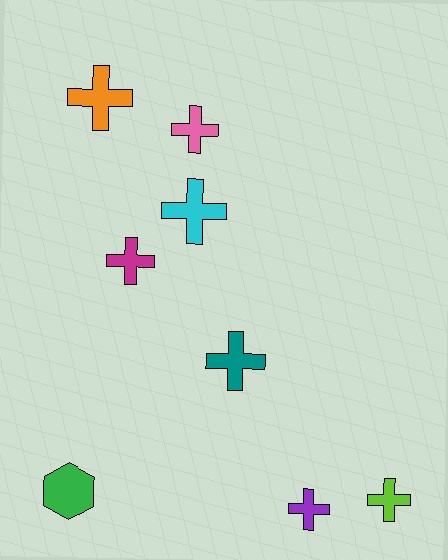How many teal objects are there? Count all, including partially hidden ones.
There is 1 teal object.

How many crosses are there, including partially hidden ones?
There are 7 crosses.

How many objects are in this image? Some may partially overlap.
There are 8 objects.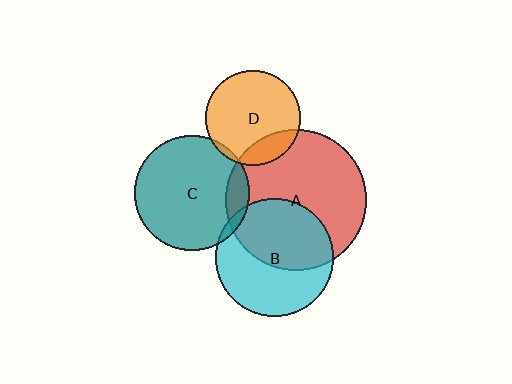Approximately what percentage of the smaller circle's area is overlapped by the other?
Approximately 5%.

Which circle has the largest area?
Circle A (red).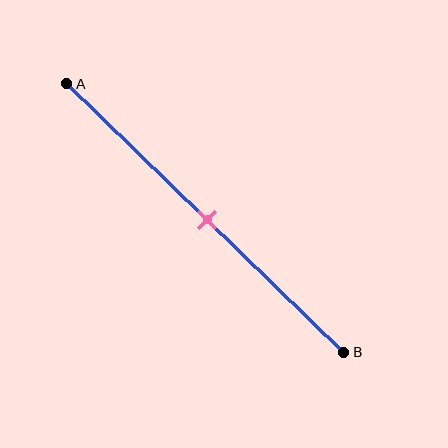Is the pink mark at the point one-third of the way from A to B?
No, the mark is at about 50% from A, not at the 33% one-third point.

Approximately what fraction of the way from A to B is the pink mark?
The pink mark is approximately 50% of the way from A to B.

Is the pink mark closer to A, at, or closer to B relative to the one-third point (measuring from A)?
The pink mark is closer to point B than the one-third point of segment AB.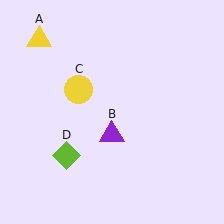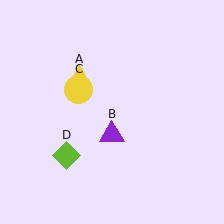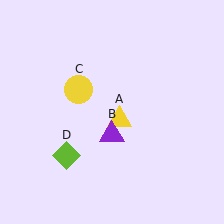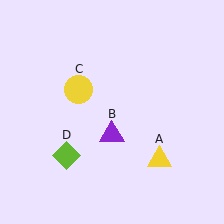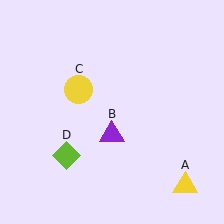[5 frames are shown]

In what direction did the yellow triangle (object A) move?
The yellow triangle (object A) moved down and to the right.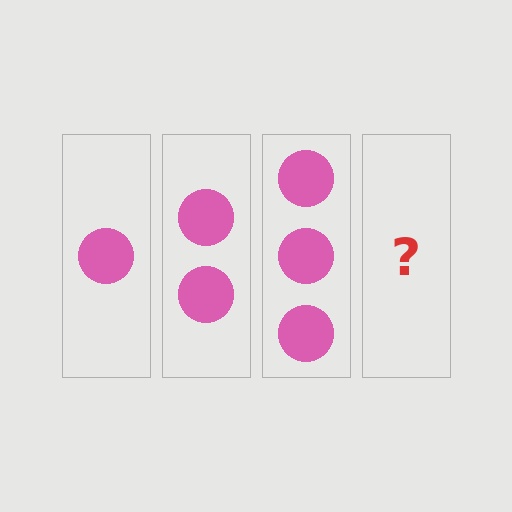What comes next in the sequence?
The next element should be 4 circles.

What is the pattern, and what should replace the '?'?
The pattern is that each step adds one more circle. The '?' should be 4 circles.